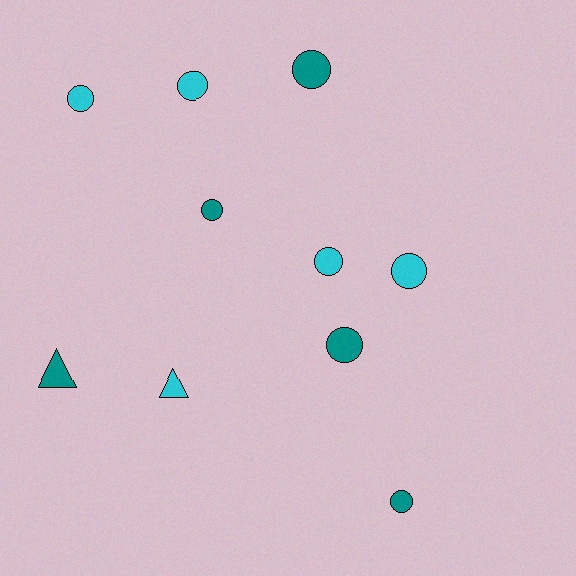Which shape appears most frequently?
Circle, with 8 objects.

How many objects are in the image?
There are 10 objects.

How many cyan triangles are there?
There is 1 cyan triangle.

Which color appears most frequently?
Teal, with 5 objects.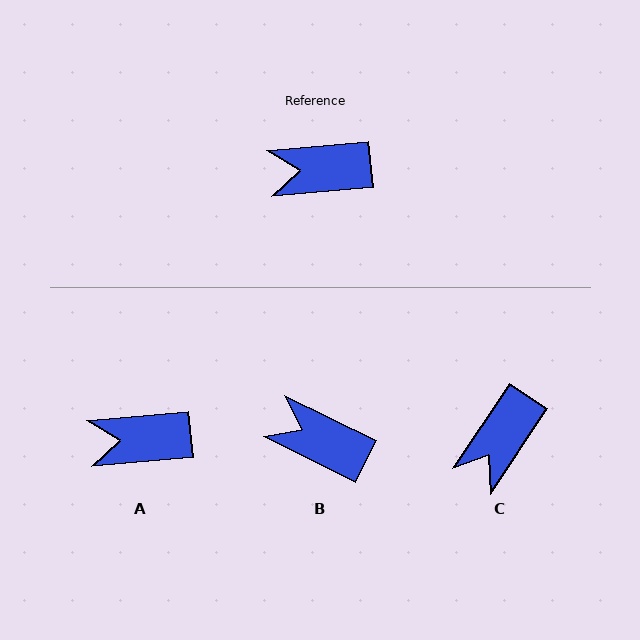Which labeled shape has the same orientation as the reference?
A.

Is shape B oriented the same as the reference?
No, it is off by about 32 degrees.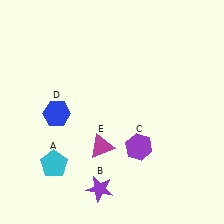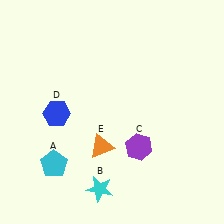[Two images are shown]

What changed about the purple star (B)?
In Image 1, B is purple. In Image 2, it changed to cyan.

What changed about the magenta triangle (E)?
In Image 1, E is magenta. In Image 2, it changed to orange.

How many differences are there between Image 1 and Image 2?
There are 2 differences between the two images.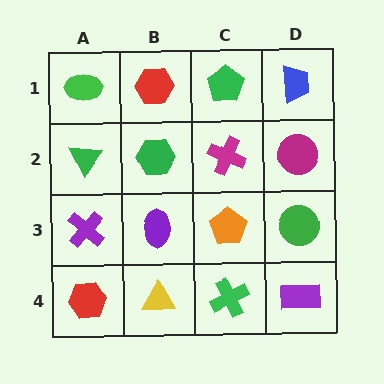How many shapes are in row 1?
4 shapes.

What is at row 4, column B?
A yellow triangle.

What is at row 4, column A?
A red hexagon.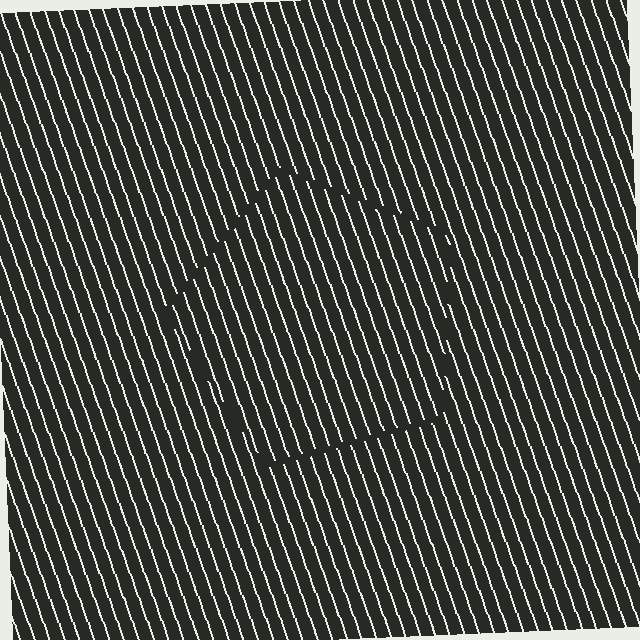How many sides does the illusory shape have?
5 sides — the line-ends trace a pentagon.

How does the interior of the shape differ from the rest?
The interior of the shape contains the same grating, shifted by half a period — the contour is defined by the phase discontinuity where line-ends from the inner and outer gratings abut.